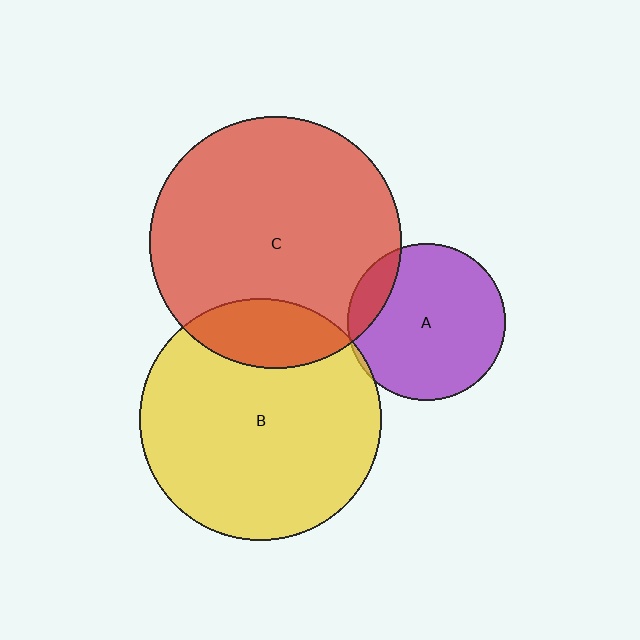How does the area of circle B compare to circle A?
Approximately 2.3 times.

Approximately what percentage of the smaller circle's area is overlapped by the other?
Approximately 20%.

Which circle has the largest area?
Circle C (red).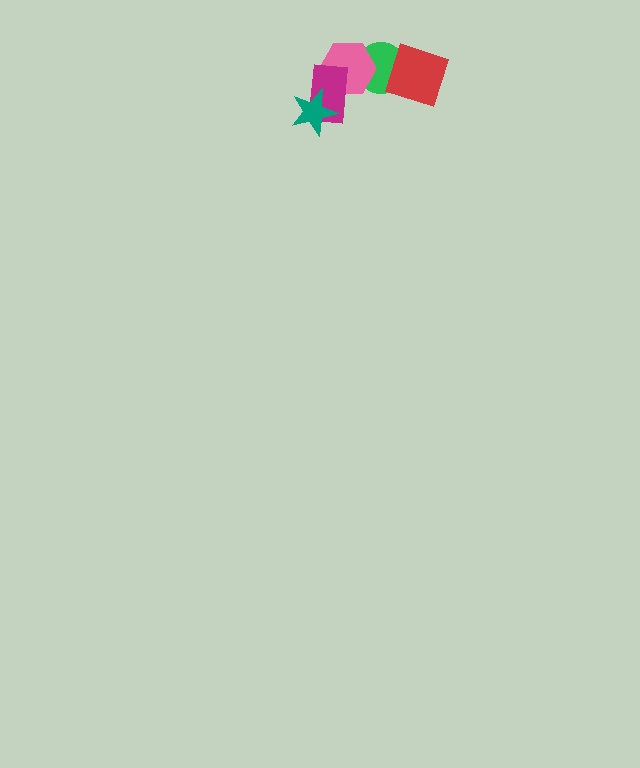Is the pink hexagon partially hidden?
Yes, it is partially covered by another shape.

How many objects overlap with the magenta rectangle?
2 objects overlap with the magenta rectangle.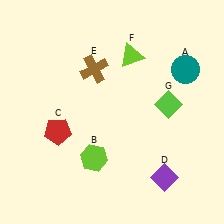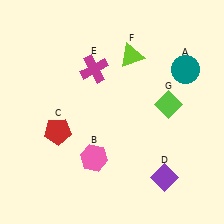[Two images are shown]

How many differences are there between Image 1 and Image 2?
There are 2 differences between the two images.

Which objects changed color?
B changed from lime to pink. E changed from brown to magenta.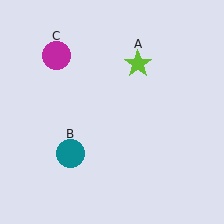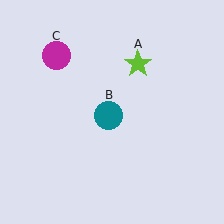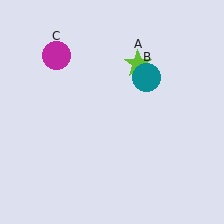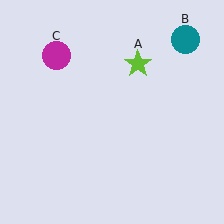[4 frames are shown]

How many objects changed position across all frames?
1 object changed position: teal circle (object B).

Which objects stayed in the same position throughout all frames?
Lime star (object A) and magenta circle (object C) remained stationary.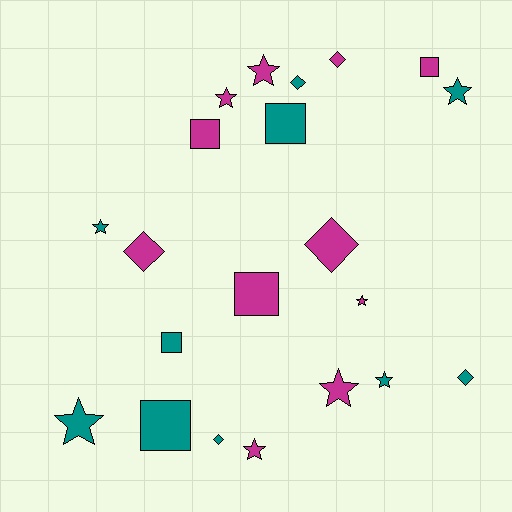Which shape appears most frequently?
Star, with 9 objects.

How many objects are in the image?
There are 21 objects.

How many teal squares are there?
There are 3 teal squares.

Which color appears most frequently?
Magenta, with 11 objects.